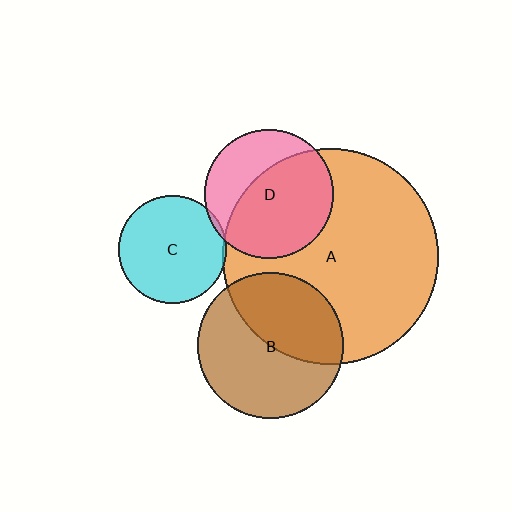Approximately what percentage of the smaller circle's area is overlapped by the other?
Approximately 65%.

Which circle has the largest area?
Circle A (orange).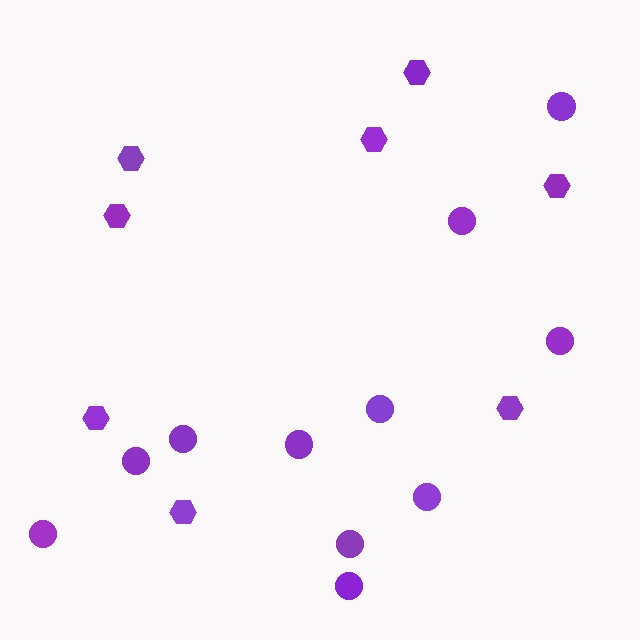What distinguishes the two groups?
There are 2 groups: one group of hexagons (8) and one group of circles (11).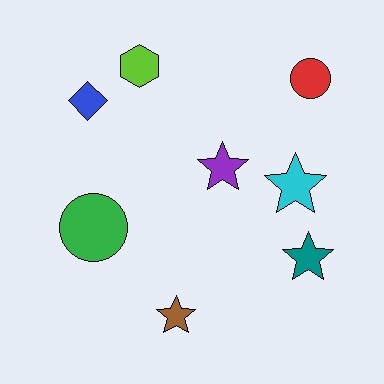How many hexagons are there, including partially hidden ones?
There is 1 hexagon.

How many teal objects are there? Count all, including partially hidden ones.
There is 1 teal object.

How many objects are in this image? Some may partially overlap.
There are 8 objects.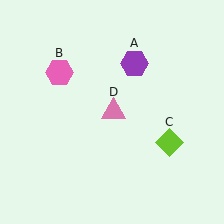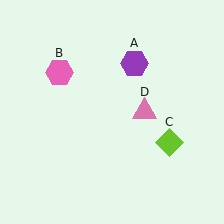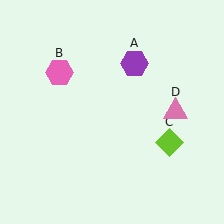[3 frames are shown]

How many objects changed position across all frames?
1 object changed position: pink triangle (object D).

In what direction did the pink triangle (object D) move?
The pink triangle (object D) moved right.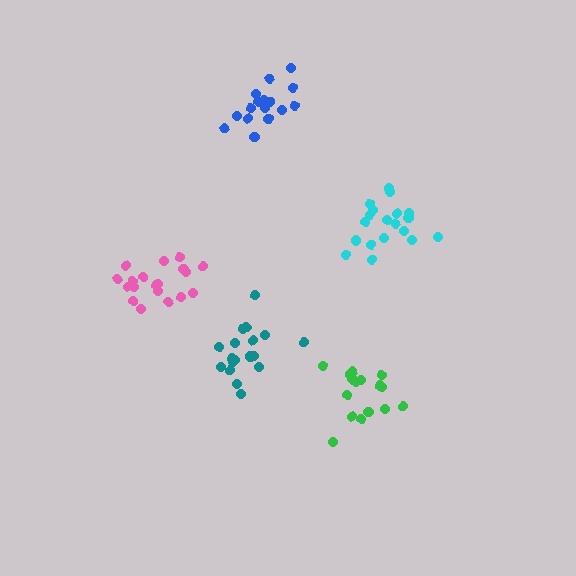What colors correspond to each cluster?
The clusters are colored: cyan, blue, teal, pink, green.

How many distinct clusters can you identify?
There are 5 distinct clusters.